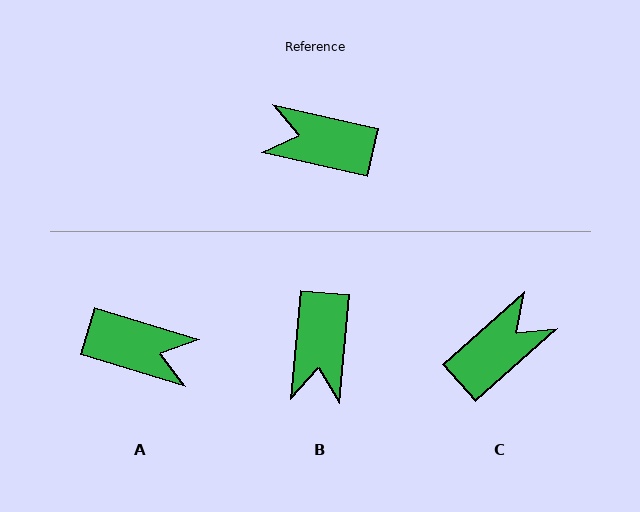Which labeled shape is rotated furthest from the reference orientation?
A, about 176 degrees away.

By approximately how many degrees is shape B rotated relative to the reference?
Approximately 98 degrees counter-clockwise.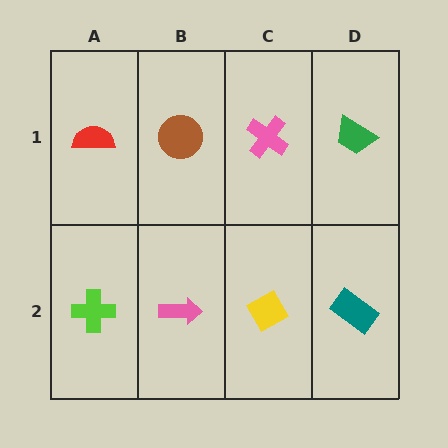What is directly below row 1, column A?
A lime cross.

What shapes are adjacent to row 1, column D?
A teal rectangle (row 2, column D), a pink cross (row 1, column C).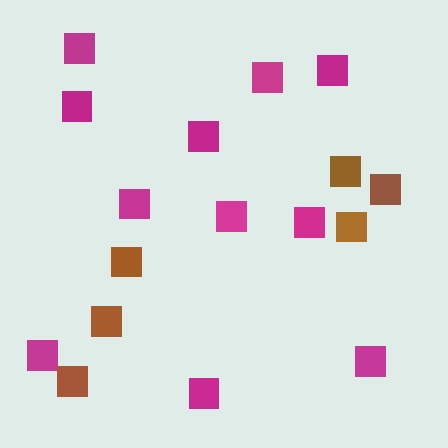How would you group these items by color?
There are 2 groups: one group of magenta squares (11) and one group of brown squares (6).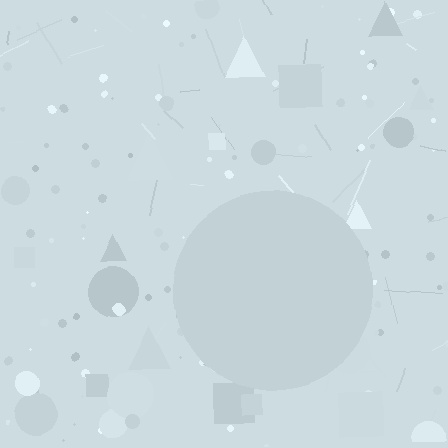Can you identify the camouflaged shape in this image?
The camouflaged shape is a circle.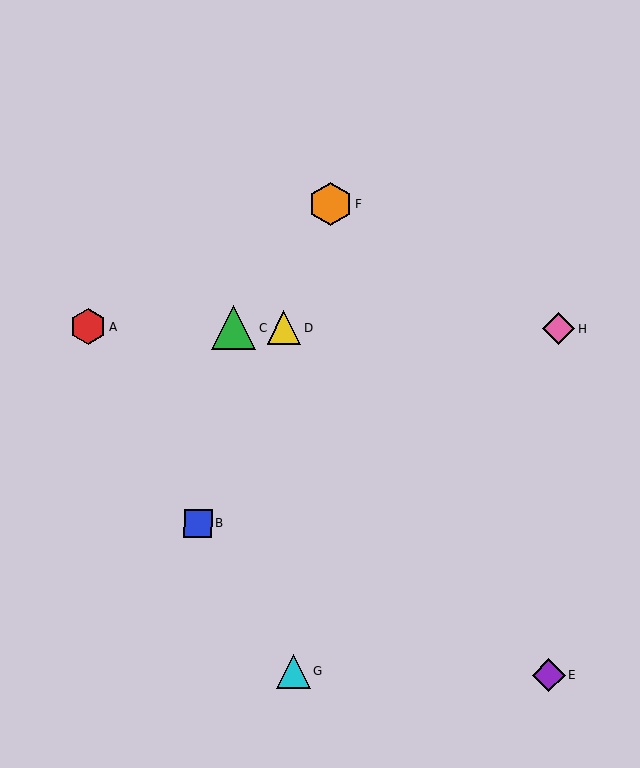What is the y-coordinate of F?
Object F is at y≈204.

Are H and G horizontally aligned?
No, H is at y≈329 and G is at y≈671.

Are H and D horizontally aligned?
Yes, both are at y≈329.